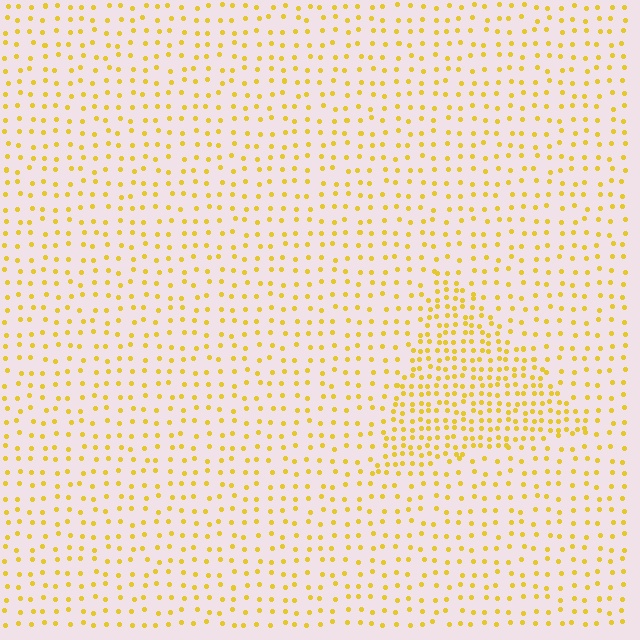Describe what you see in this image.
The image contains small yellow elements arranged at two different densities. A triangle-shaped region is visible where the elements are more densely packed than the surrounding area.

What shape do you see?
I see a triangle.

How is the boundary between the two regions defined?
The boundary is defined by a change in element density (approximately 2.1x ratio). All elements are the same color, size, and shape.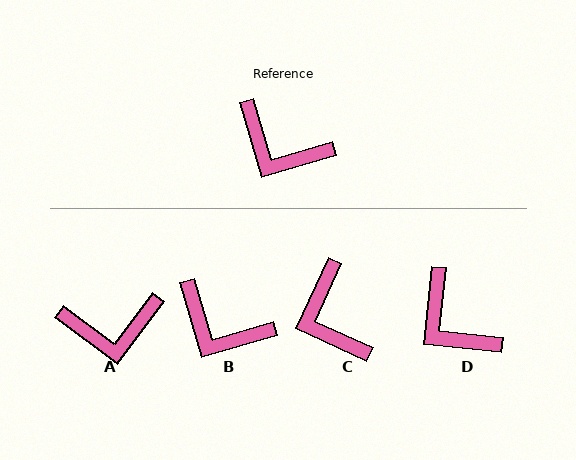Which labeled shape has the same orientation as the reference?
B.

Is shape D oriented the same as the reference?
No, it is off by about 22 degrees.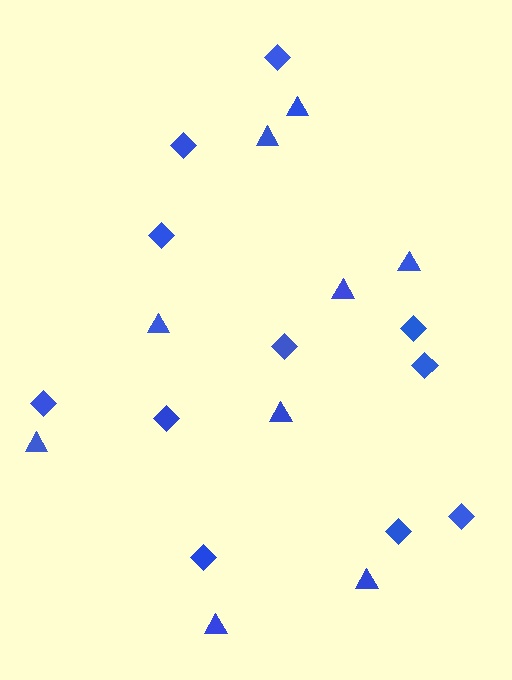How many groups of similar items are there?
There are 2 groups: one group of diamonds (11) and one group of triangles (9).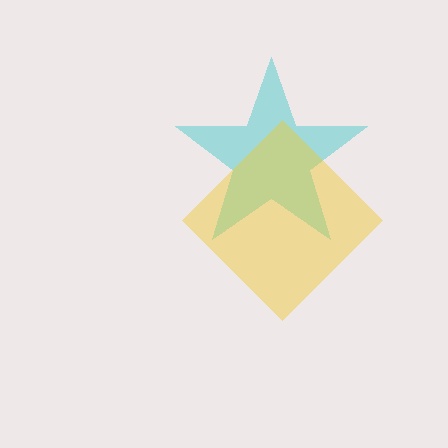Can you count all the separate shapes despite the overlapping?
Yes, there are 2 separate shapes.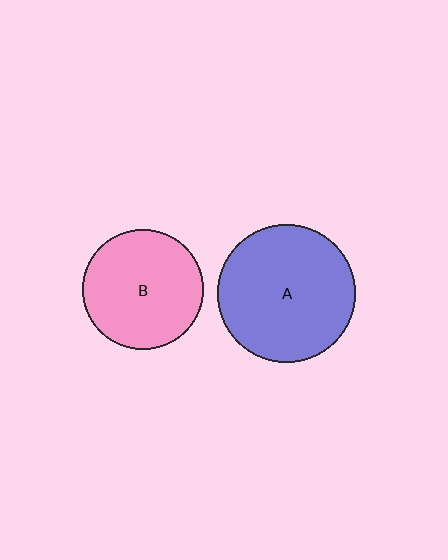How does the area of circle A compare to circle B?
Approximately 1.3 times.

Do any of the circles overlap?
No, none of the circles overlap.